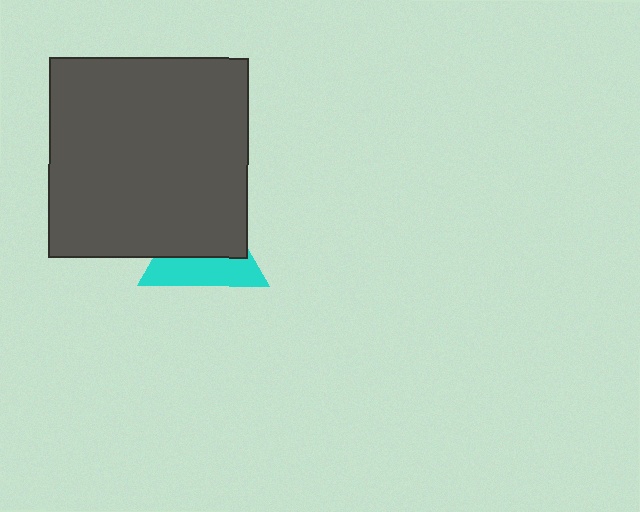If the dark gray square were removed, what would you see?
You would see the complete cyan triangle.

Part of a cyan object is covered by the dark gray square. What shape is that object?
It is a triangle.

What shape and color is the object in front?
The object in front is a dark gray square.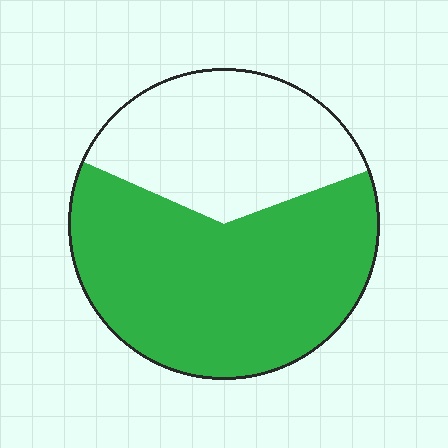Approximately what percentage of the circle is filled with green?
Approximately 60%.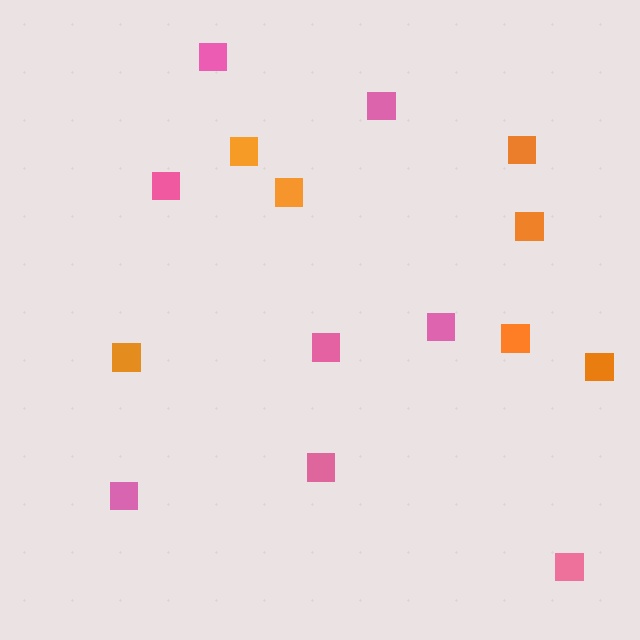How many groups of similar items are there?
There are 2 groups: one group of pink squares (8) and one group of orange squares (7).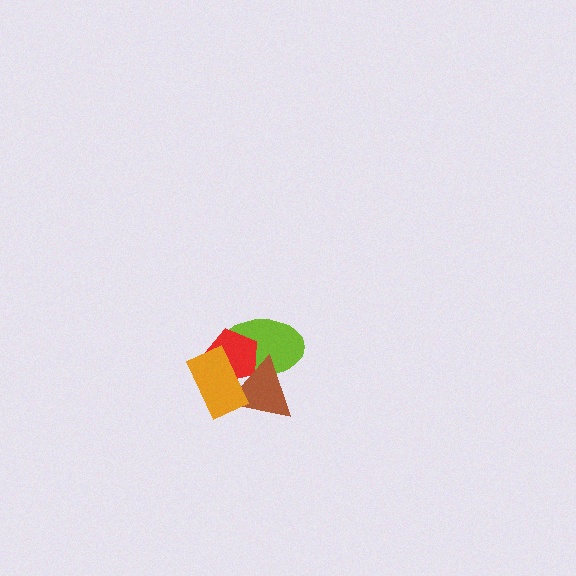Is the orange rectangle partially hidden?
No, no other shape covers it.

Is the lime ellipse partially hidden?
Yes, it is partially covered by another shape.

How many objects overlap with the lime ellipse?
3 objects overlap with the lime ellipse.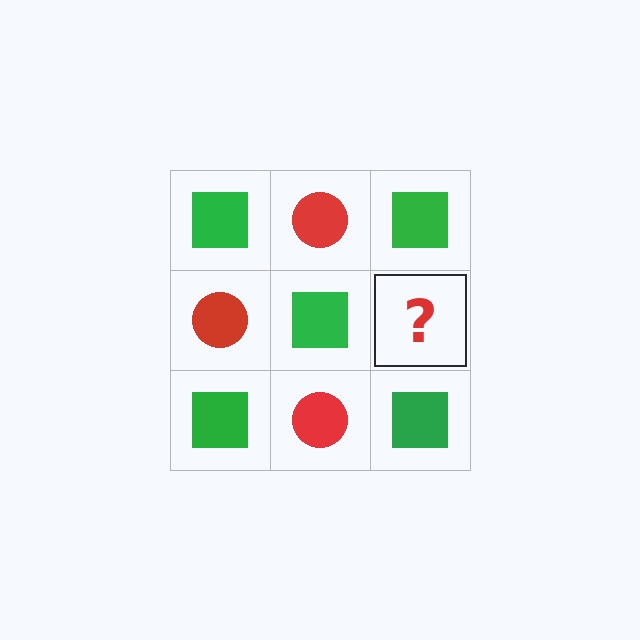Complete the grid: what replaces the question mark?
The question mark should be replaced with a red circle.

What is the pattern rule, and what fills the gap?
The rule is that it alternates green square and red circle in a checkerboard pattern. The gap should be filled with a red circle.